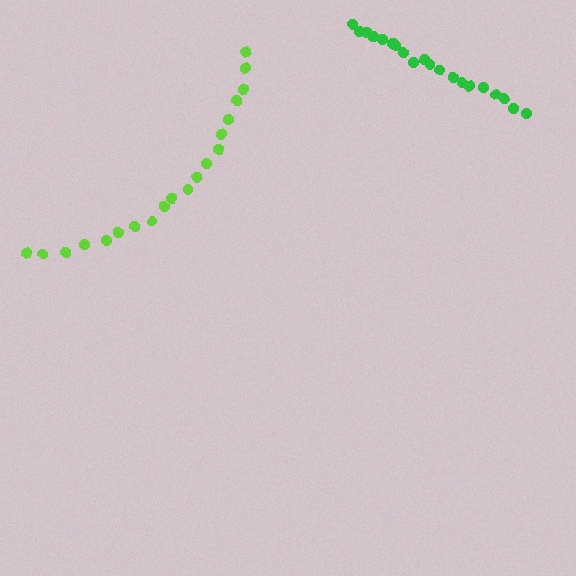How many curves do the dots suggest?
There are 2 distinct paths.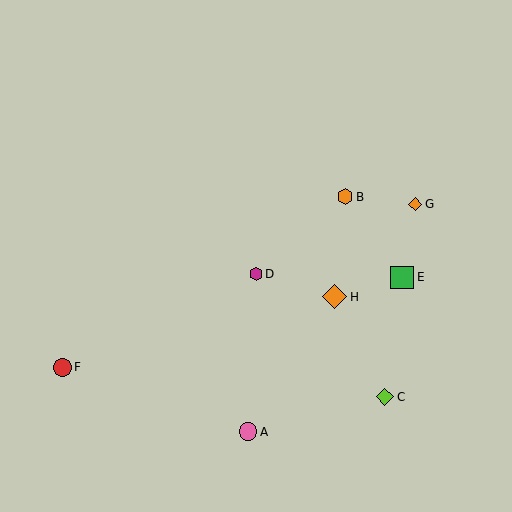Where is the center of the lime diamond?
The center of the lime diamond is at (385, 397).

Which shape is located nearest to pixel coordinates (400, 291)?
The green square (labeled E) at (402, 277) is nearest to that location.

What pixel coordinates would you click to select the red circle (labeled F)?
Click at (62, 367) to select the red circle F.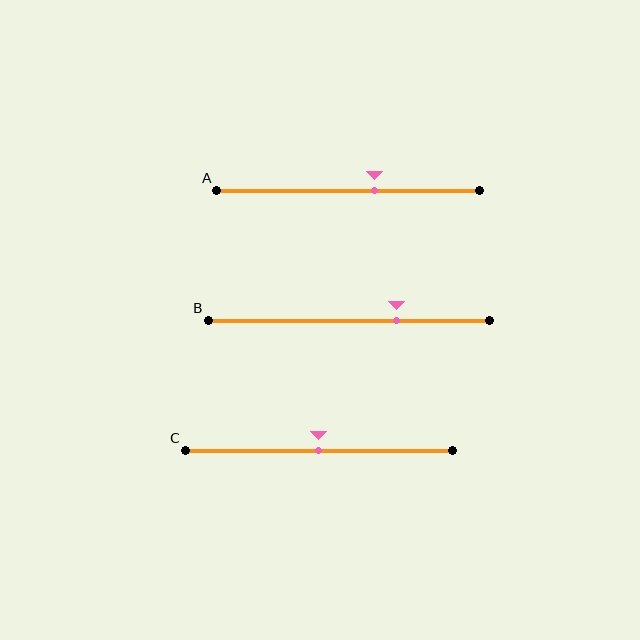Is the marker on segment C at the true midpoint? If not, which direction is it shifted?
Yes, the marker on segment C is at the true midpoint.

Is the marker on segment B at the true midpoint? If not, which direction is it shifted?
No, the marker on segment B is shifted to the right by about 17% of the segment length.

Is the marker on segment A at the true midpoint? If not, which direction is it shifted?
No, the marker on segment A is shifted to the right by about 10% of the segment length.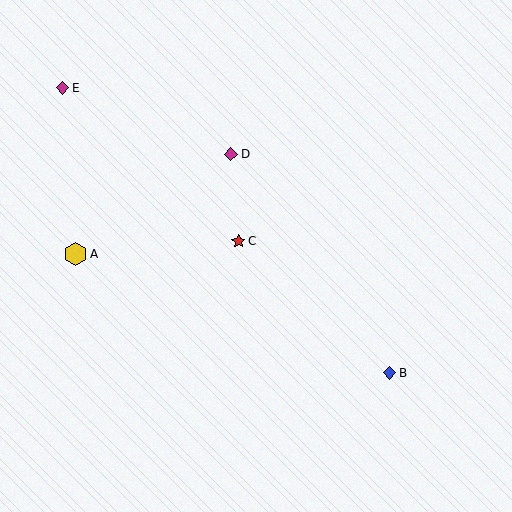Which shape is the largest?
The yellow hexagon (labeled A) is the largest.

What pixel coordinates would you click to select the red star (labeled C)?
Click at (238, 241) to select the red star C.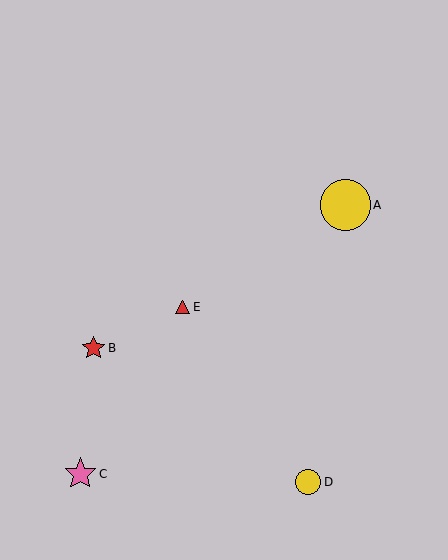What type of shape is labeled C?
Shape C is a pink star.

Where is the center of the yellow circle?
The center of the yellow circle is at (308, 482).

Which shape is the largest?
The yellow circle (labeled A) is the largest.